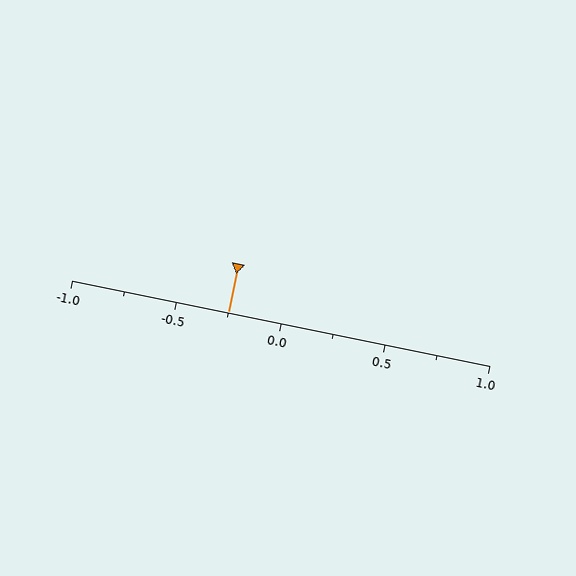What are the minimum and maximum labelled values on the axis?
The axis runs from -1.0 to 1.0.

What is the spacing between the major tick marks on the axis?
The major ticks are spaced 0.5 apart.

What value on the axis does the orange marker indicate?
The marker indicates approximately -0.25.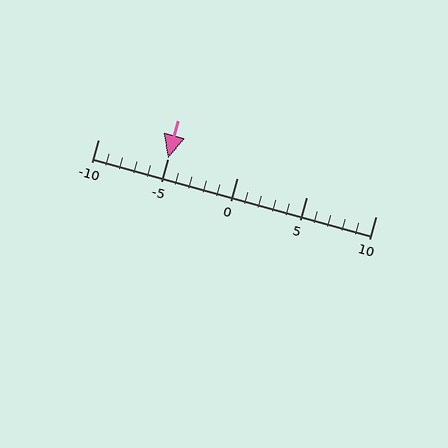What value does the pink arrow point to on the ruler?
The pink arrow points to approximately -5.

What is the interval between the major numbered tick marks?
The major tick marks are spaced 5 units apart.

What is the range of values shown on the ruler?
The ruler shows values from -10 to 10.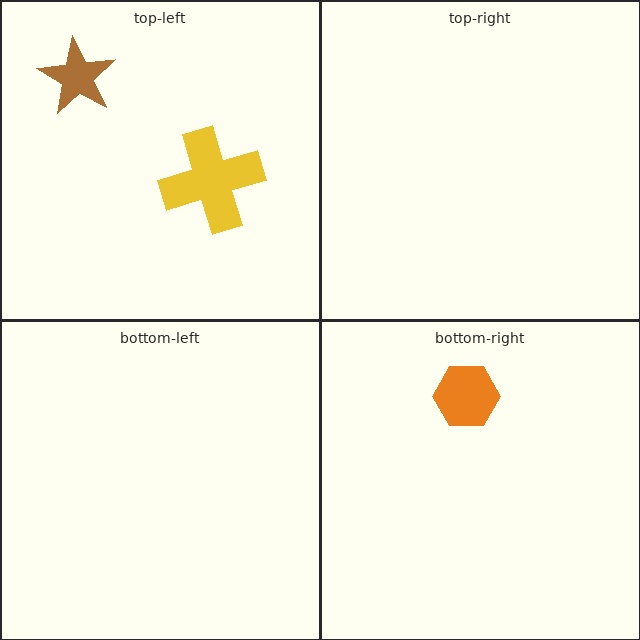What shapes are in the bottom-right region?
The orange hexagon.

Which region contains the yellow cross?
The top-left region.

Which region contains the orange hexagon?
The bottom-right region.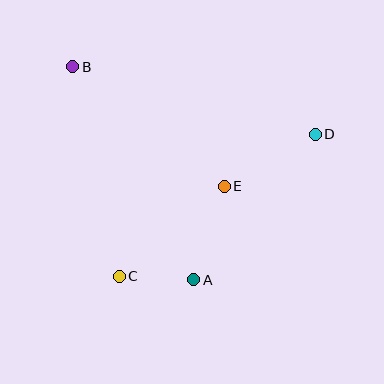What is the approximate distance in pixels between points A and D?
The distance between A and D is approximately 190 pixels.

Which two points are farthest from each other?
Points B and D are farthest from each other.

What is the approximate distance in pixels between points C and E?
The distance between C and E is approximately 138 pixels.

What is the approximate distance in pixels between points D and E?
The distance between D and E is approximately 105 pixels.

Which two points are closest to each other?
Points A and C are closest to each other.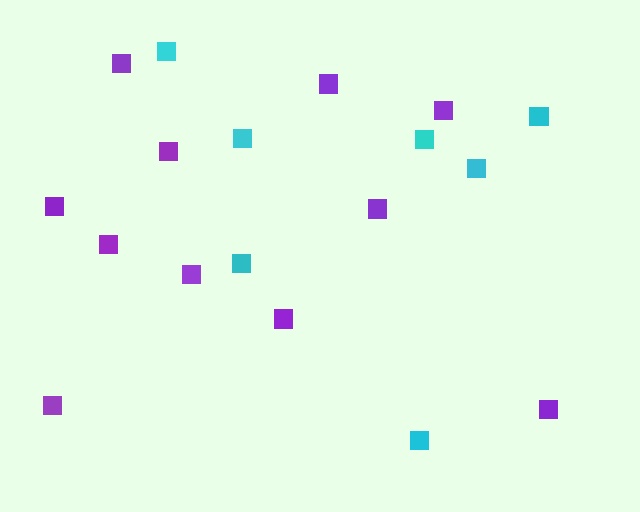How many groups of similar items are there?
There are 2 groups: one group of cyan squares (7) and one group of purple squares (11).